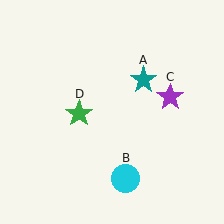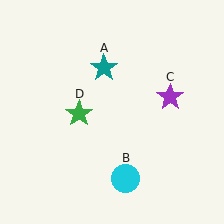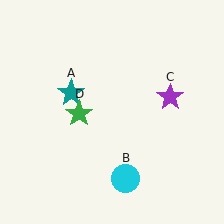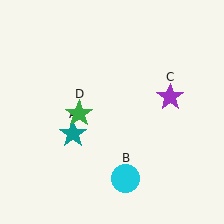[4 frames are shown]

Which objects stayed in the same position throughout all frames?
Cyan circle (object B) and purple star (object C) and green star (object D) remained stationary.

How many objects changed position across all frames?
1 object changed position: teal star (object A).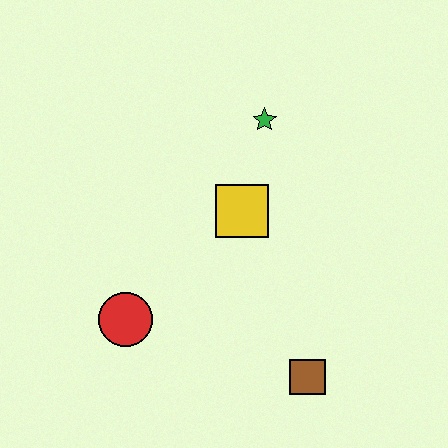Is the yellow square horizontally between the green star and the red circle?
Yes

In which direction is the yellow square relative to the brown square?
The yellow square is above the brown square.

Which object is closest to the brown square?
The yellow square is closest to the brown square.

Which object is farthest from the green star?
The brown square is farthest from the green star.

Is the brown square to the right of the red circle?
Yes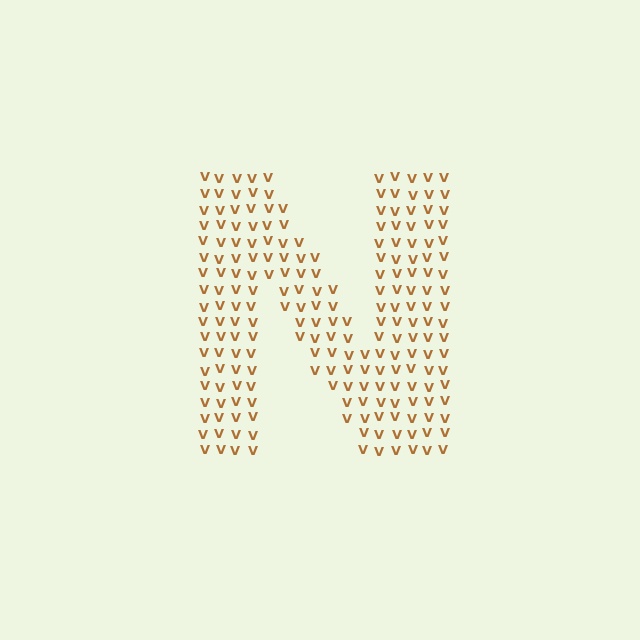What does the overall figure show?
The overall figure shows the letter N.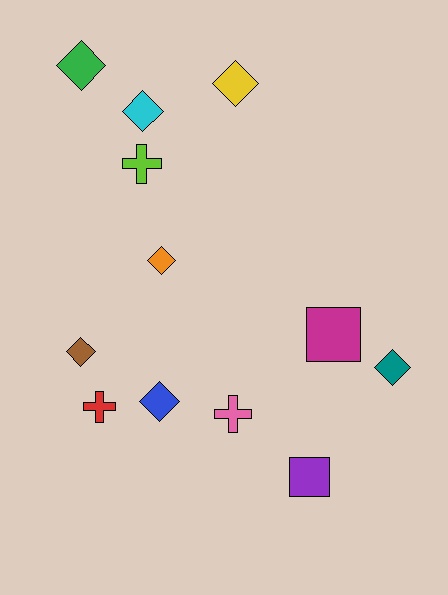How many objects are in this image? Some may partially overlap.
There are 12 objects.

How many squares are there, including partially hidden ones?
There are 2 squares.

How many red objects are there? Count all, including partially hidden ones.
There is 1 red object.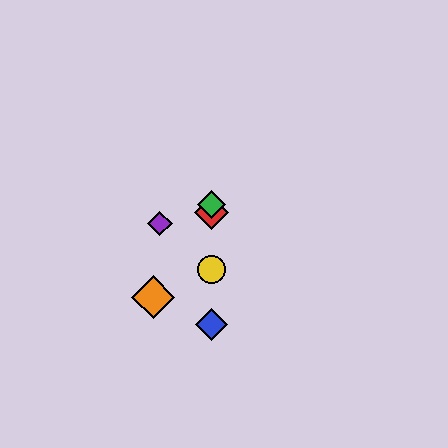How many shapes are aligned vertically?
4 shapes (the red diamond, the blue diamond, the green diamond, the yellow circle) are aligned vertically.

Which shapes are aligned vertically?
The red diamond, the blue diamond, the green diamond, the yellow circle are aligned vertically.